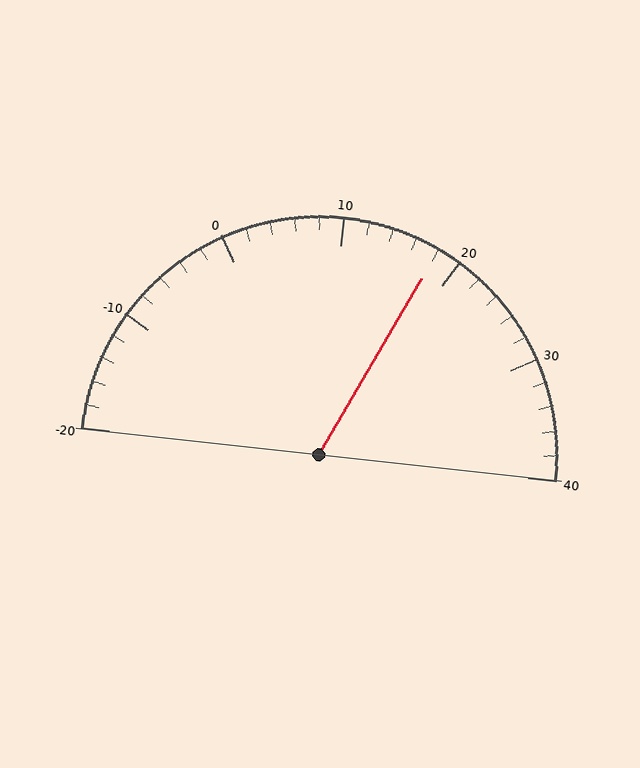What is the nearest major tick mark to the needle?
The nearest major tick mark is 20.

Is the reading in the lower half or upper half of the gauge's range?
The reading is in the upper half of the range (-20 to 40).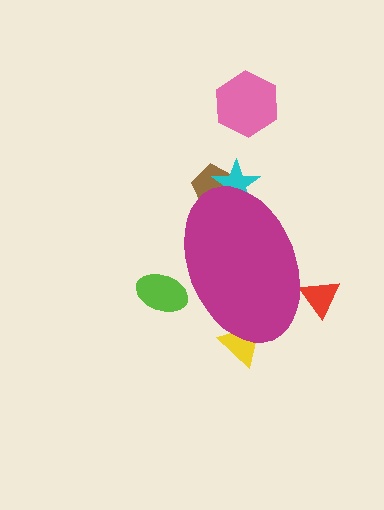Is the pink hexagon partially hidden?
No, the pink hexagon is fully visible.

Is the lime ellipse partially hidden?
Yes, the lime ellipse is partially hidden behind the magenta ellipse.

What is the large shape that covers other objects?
A magenta ellipse.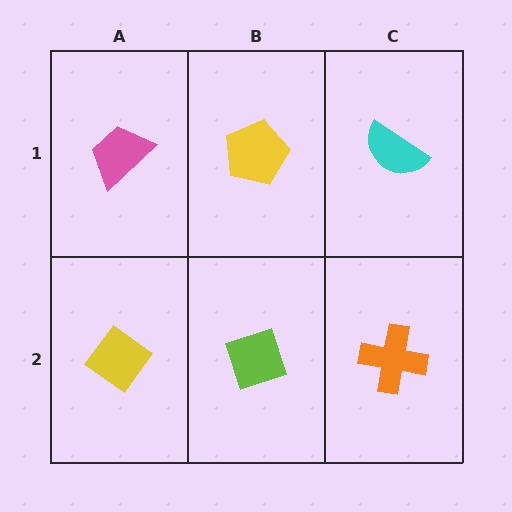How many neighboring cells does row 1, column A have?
2.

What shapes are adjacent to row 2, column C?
A cyan semicircle (row 1, column C), a lime diamond (row 2, column B).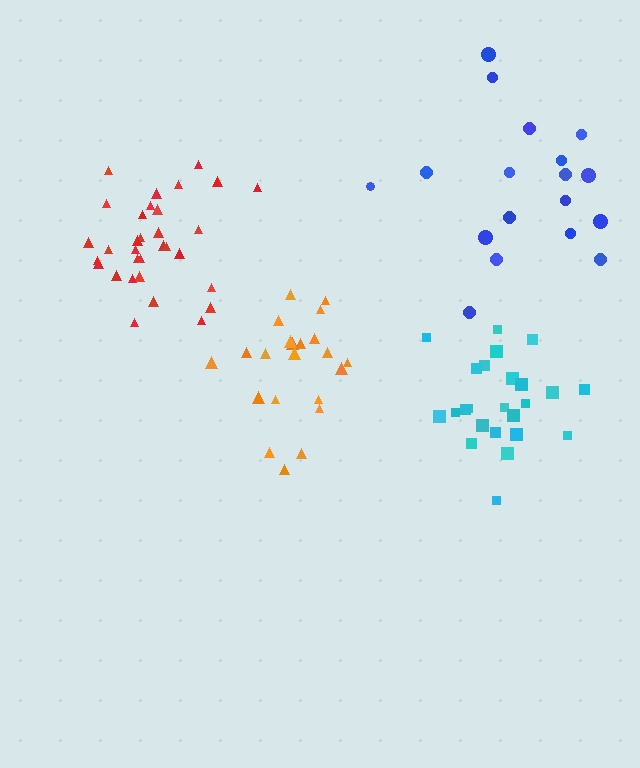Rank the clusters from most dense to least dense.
red, cyan, orange, blue.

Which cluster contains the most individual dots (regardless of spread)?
Red (32).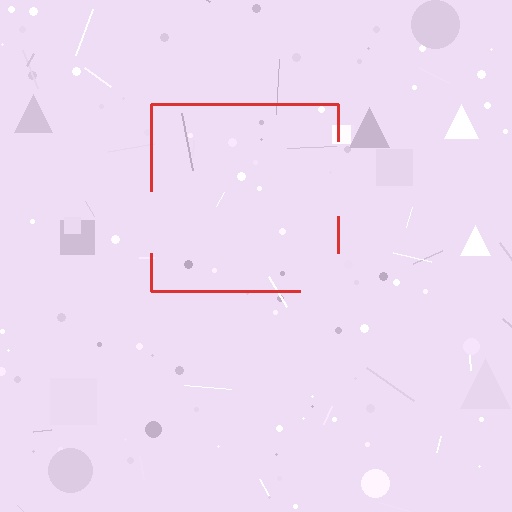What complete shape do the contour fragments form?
The contour fragments form a square.